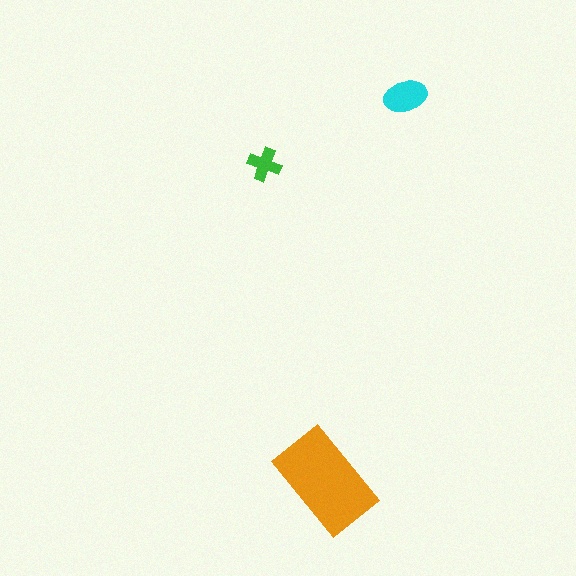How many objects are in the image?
There are 3 objects in the image.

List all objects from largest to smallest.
The orange rectangle, the cyan ellipse, the green cross.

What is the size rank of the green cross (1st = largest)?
3rd.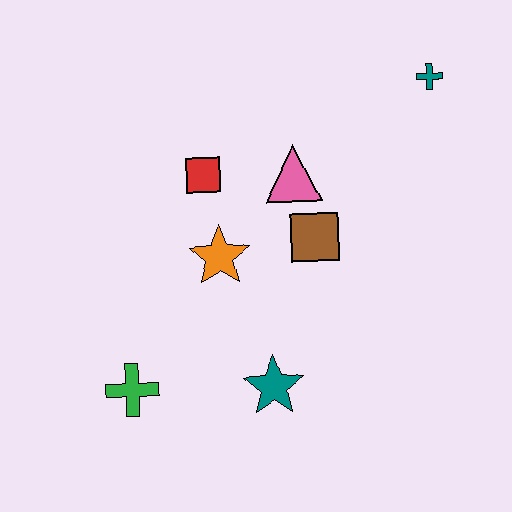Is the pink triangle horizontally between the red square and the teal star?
No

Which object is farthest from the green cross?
The teal cross is farthest from the green cross.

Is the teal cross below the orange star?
No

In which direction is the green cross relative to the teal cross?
The green cross is to the left of the teal cross.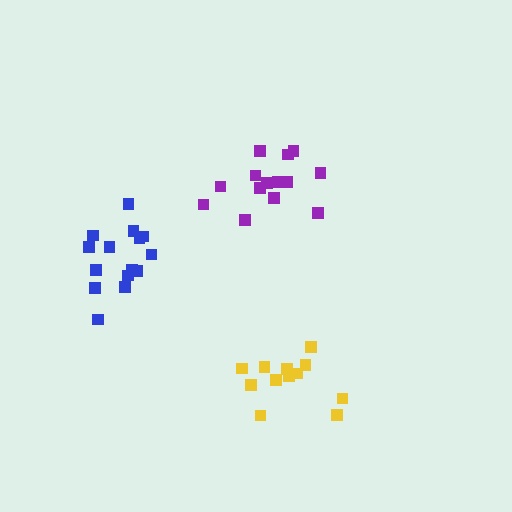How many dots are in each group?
Group 1: 14 dots, Group 2: 12 dots, Group 3: 15 dots (41 total).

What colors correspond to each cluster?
The clusters are colored: purple, yellow, blue.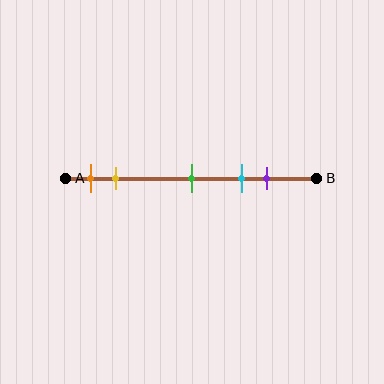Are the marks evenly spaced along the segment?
No, the marks are not evenly spaced.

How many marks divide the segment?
There are 5 marks dividing the segment.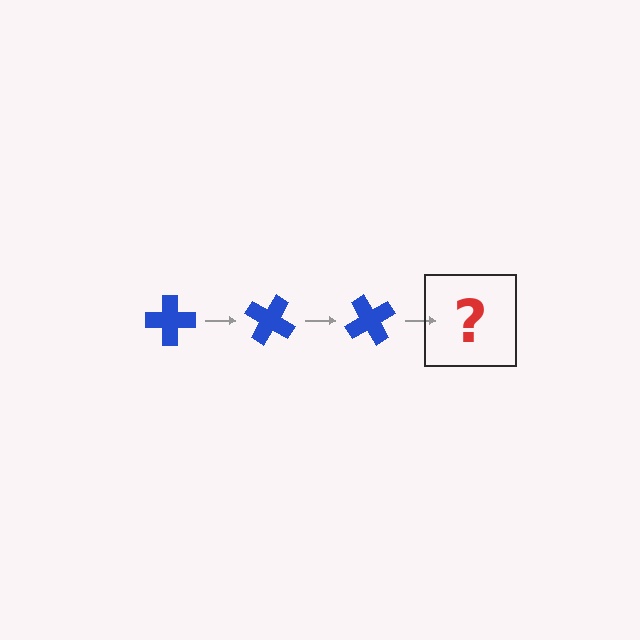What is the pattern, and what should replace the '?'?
The pattern is that the cross rotates 30 degrees each step. The '?' should be a blue cross rotated 90 degrees.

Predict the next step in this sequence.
The next step is a blue cross rotated 90 degrees.